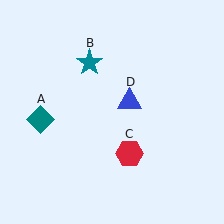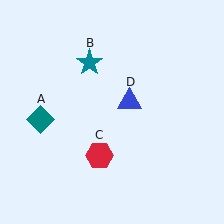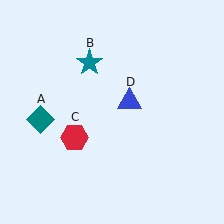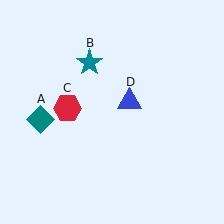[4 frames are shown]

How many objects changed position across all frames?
1 object changed position: red hexagon (object C).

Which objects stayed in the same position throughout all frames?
Teal diamond (object A) and teal star (object B) and blue triangle (object D) remained stationary.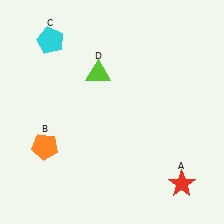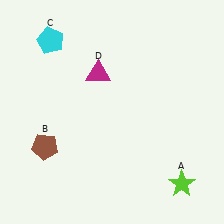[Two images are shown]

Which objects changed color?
A changed from red to lime. B changed from orange to brown. D changed from lime to magenta.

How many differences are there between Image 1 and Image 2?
There are 3 differences between the two images.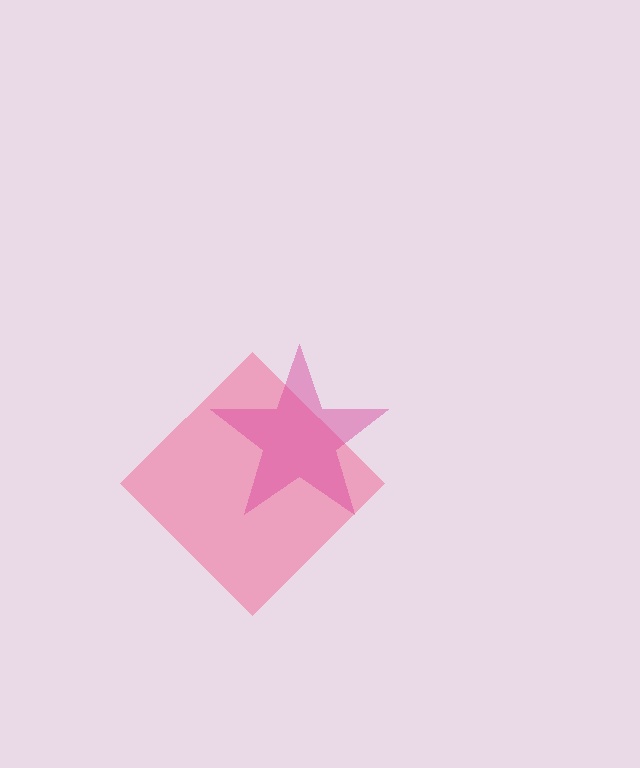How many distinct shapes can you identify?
There are 2 distinct shapes: a pink diamond, a magenta star.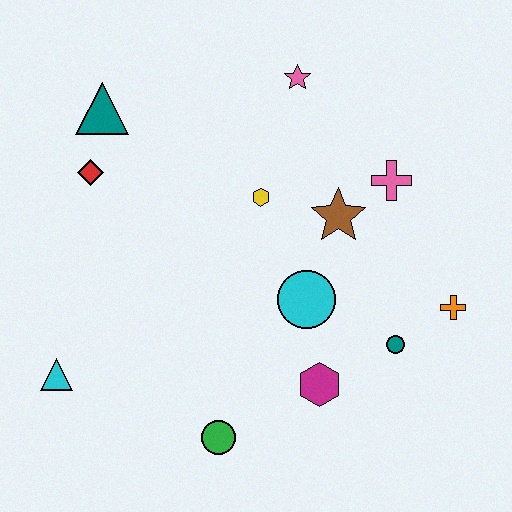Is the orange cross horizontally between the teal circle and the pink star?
No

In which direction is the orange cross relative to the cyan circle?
The orange cross is to the right of the cyan circle.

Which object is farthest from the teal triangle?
The orange cross is farthest from the teal triangle.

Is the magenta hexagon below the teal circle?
Yes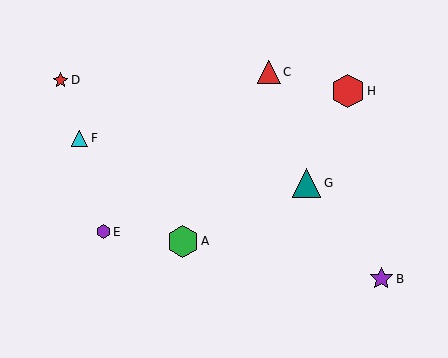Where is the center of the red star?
The center of the red star is at (61, 80).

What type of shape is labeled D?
Shape D is a red star.